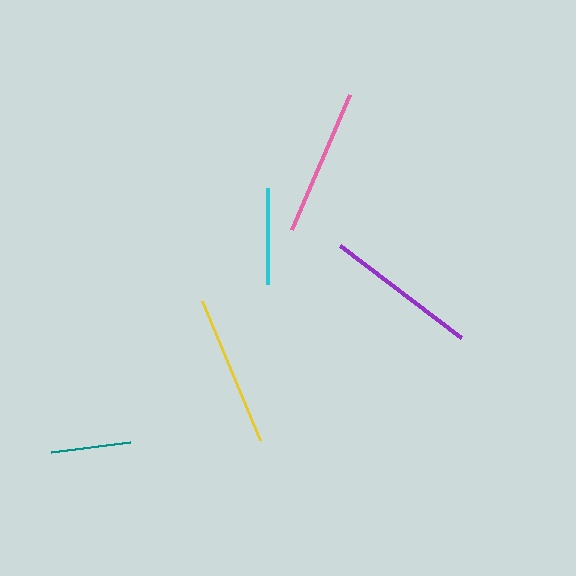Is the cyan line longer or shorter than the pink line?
The pink line is longer than the cyan line.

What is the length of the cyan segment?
The cyan segment is approximately 96 pixels long.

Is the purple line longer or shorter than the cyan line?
The purple line is longer than the cyan line.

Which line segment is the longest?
The purple line is the longest at approximately 152 pixels.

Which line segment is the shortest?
The teal line is the shortest at approximately 79 pixels.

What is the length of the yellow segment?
The yellow segment is approximately 151 pixels long.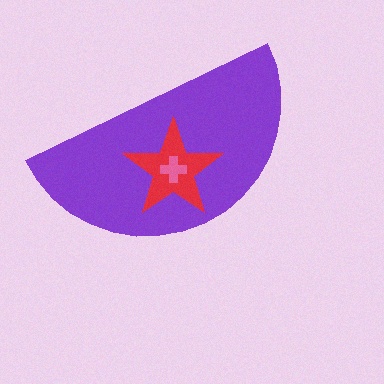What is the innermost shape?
The pink cross.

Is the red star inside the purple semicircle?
Yes.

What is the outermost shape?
The purple semicircle.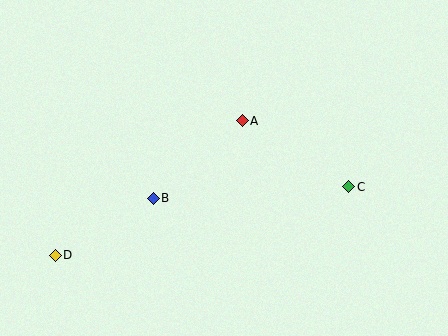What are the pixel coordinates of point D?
Point D is at (55, 255).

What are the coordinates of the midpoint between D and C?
The midpoint between D and C is at (202, 221).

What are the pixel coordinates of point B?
Point B is at (153, 198).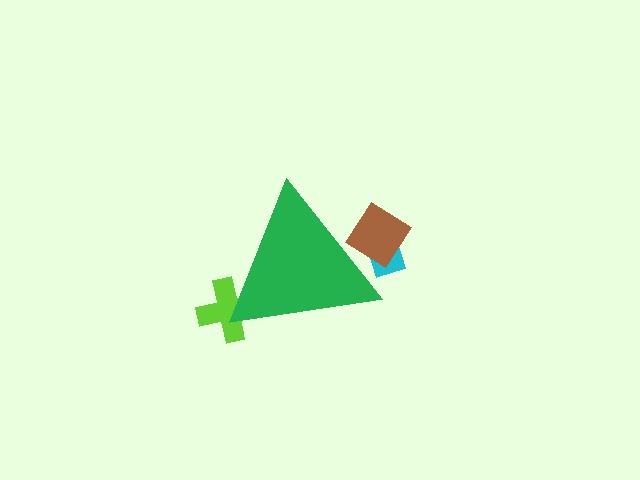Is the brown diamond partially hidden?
Yes, the brown diamond is partially hidden behind the green triangle.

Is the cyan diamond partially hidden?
Yes, the cyan diamond is partially hidden behind the green triangle.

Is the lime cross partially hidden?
Yes, the lime cross is partially hidden behind the green triangle.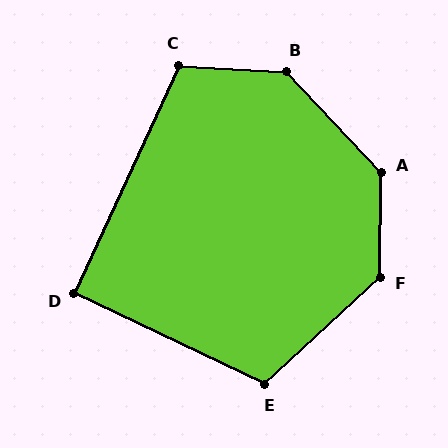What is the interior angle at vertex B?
Approximately 136 degrees (obtuse).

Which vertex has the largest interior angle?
A, at approximately 137 degrees.